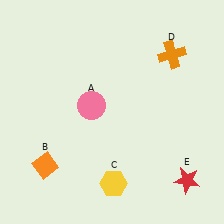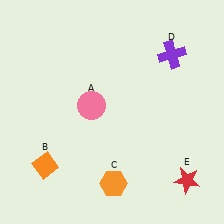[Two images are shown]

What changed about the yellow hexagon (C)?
In Image 1, C is yellow. In Image 2, it changed to orange.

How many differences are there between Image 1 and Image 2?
There are 2 differences between the two images.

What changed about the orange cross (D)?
In Image 1, D is orange. In Image 2, it changed to purple.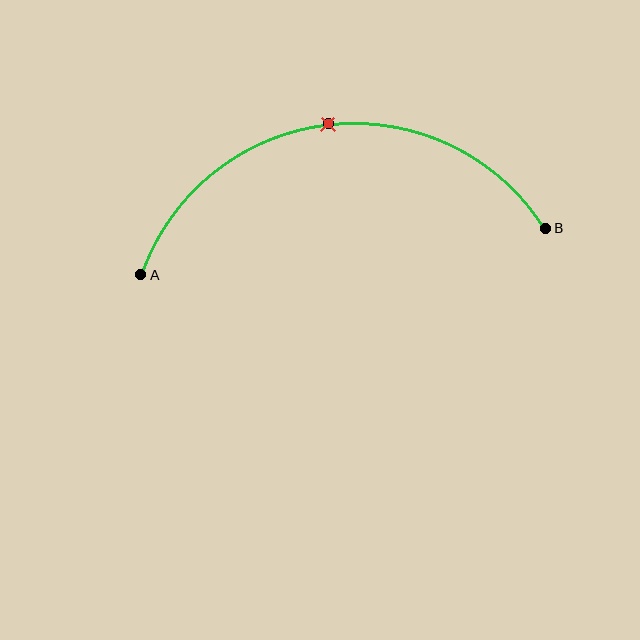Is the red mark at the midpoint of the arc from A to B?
Yes. The red mark lies on the arc at equal arc-length from both A and B — it is the arc midpoint.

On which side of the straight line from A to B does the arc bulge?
The arc bulges above the straight line connecting A and B.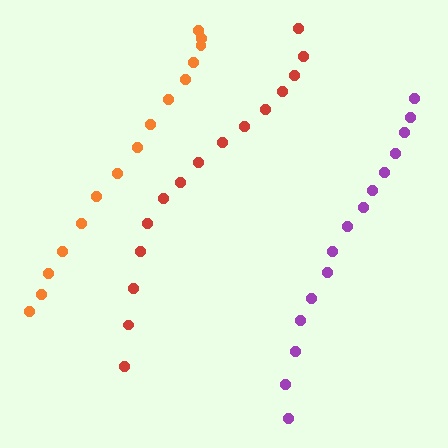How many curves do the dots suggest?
There are 3 distinct paths.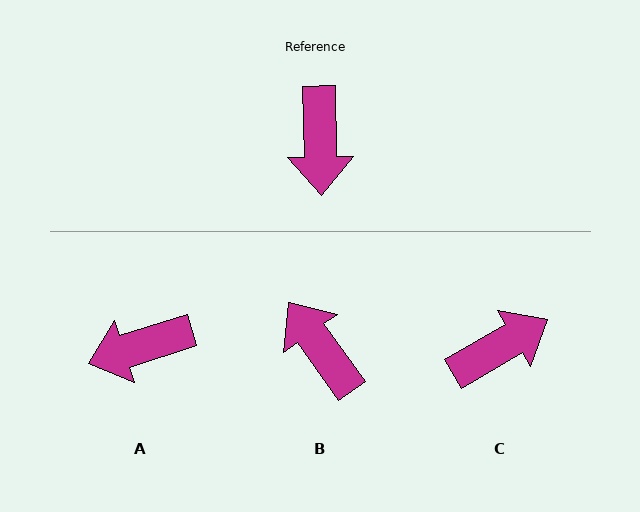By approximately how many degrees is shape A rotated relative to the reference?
Approximately 74 degrees clockwise.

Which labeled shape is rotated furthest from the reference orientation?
B, about 146 degrees away.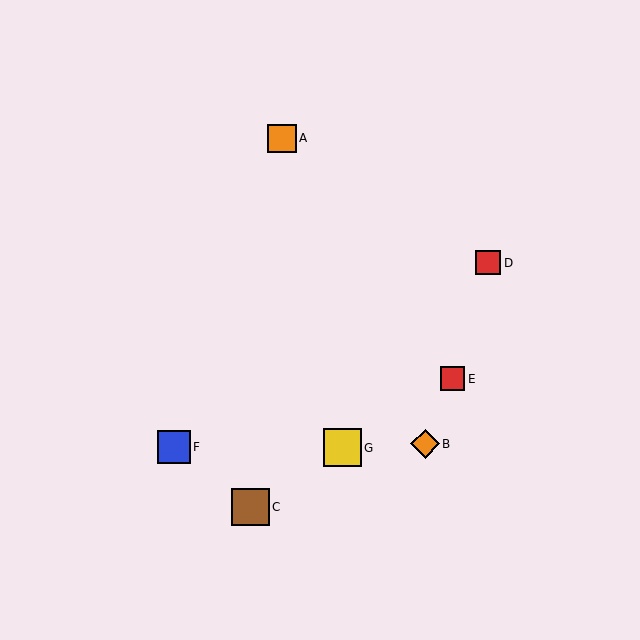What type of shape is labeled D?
Shape D is a red square.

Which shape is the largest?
The yellow square (labeled G) is the largest.